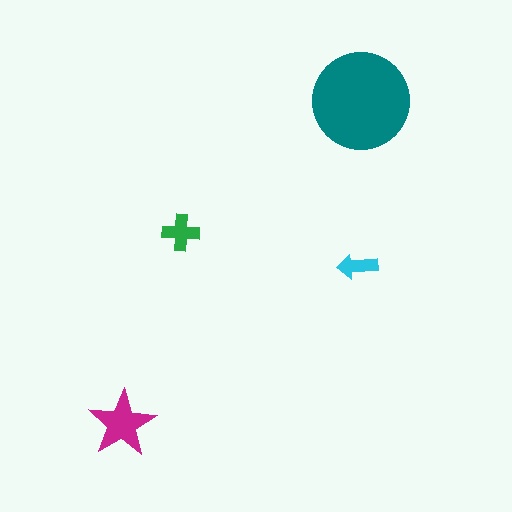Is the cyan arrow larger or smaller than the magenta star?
Smaller.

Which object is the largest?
The teal circle.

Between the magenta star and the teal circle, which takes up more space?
The teal circle.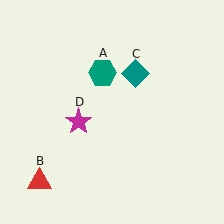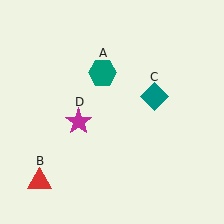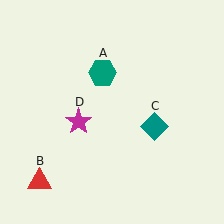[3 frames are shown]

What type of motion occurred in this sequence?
The teal diamond (object C) rotated clockwise around the center of the scene.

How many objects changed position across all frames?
1 object changed position: teal diamond (object C).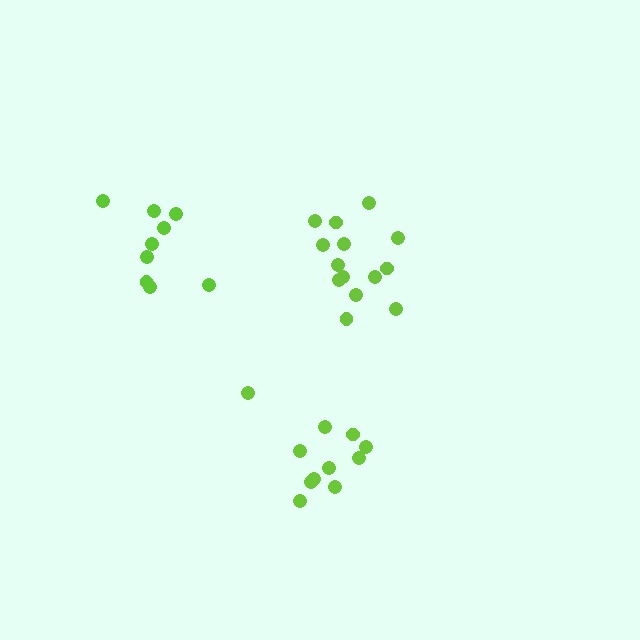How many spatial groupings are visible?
There are 3 spatial groupings.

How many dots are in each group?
Group 1: 14 dots, Group 2: 11 dots, Group 3: 9 dots (34 total).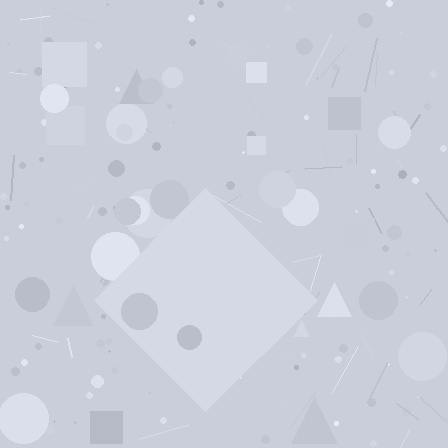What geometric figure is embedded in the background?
A diamond is embedded in the background.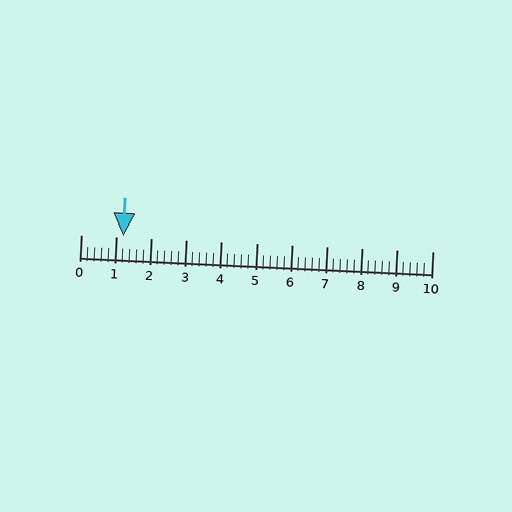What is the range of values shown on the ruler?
The ruler shows values from 0 to 10.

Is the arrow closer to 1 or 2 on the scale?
The arrow is closer to 1.